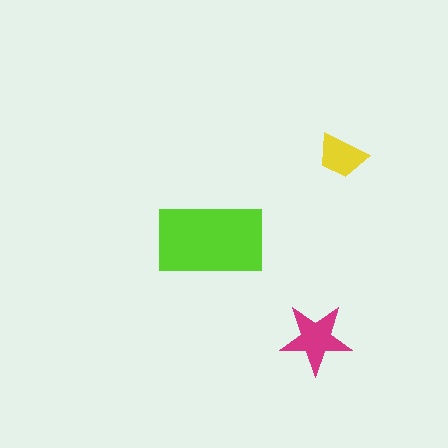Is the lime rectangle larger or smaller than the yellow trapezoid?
Larger.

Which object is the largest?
The lime rectangle.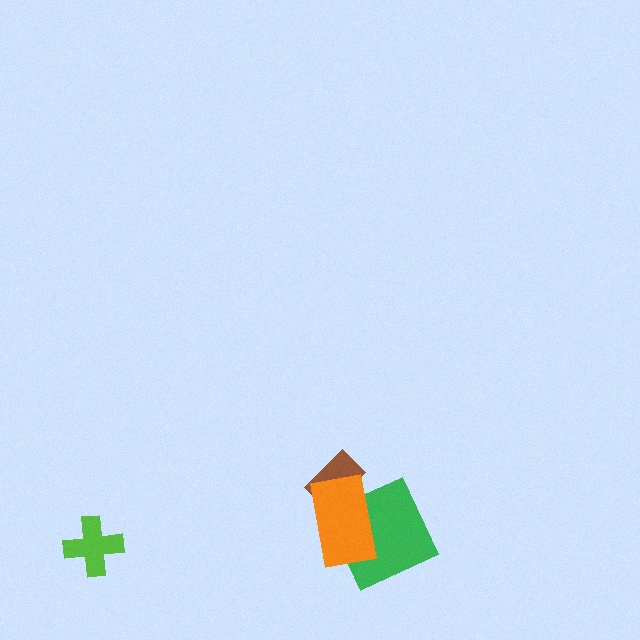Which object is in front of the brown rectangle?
The orange rectangle is in front of the brown rectangle.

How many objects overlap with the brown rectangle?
1 object overlaps with the brown rectangle.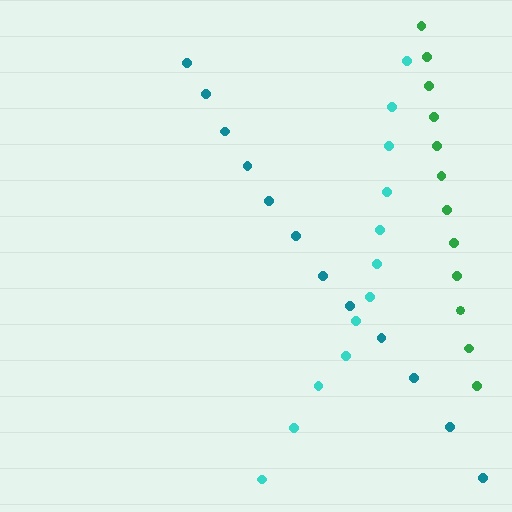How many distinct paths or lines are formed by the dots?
There are 3 distinct paths.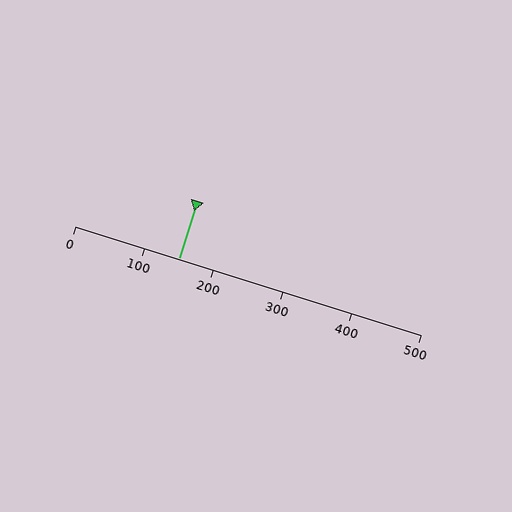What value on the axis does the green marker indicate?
The marker indicates approximately 150.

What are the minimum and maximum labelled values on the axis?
The axis runs from 0 to 500.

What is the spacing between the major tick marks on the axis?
The major ticks are spaced 100 apart.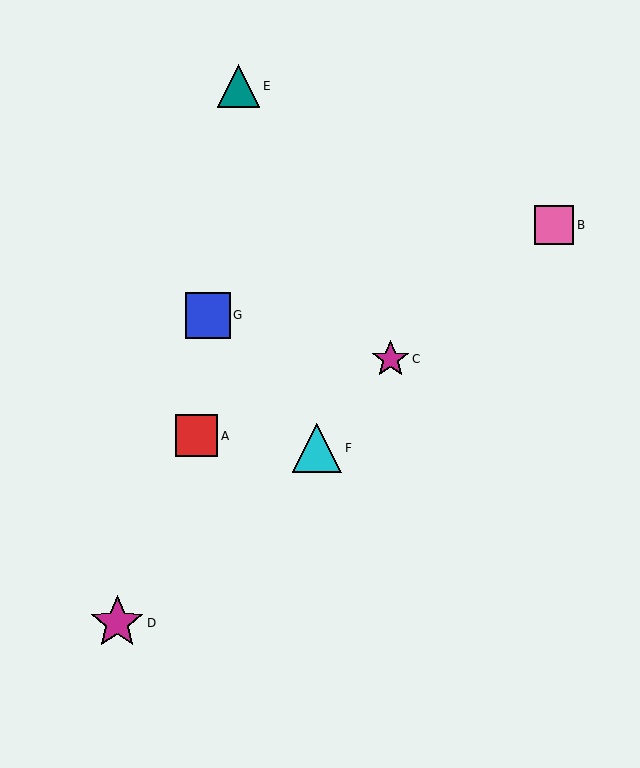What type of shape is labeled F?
Shape F is a cyan triangle.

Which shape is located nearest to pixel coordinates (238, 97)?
The teal triangle (labeled E) at (239, 86) is nearest to that location.